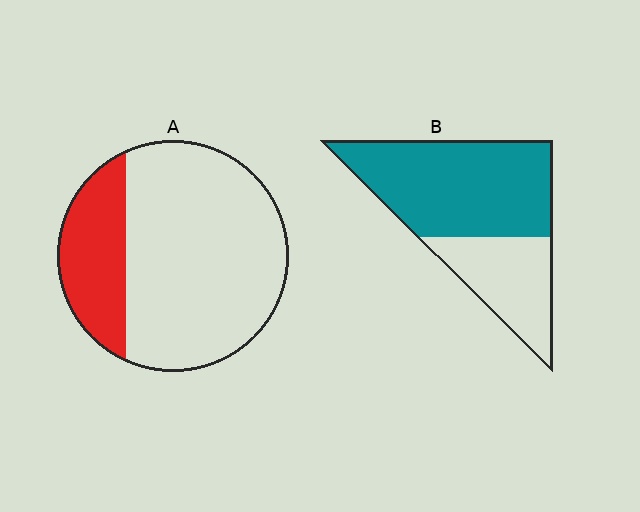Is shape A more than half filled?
No.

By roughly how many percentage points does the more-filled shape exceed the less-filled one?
By roughly 40 percentage points (B over A).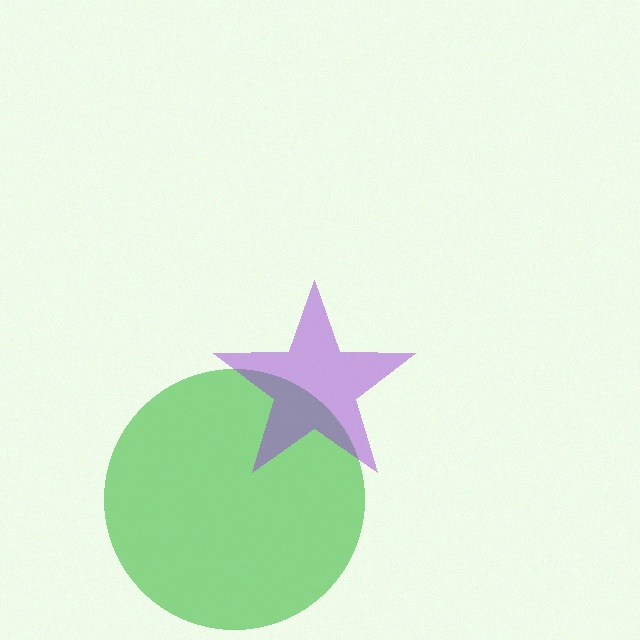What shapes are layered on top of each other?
The layered shapes are: a green circle, a purple star.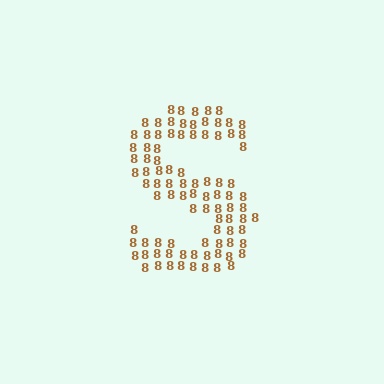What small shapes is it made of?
It is made of small digit 8's.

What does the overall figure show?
The overall figure shows the letter S.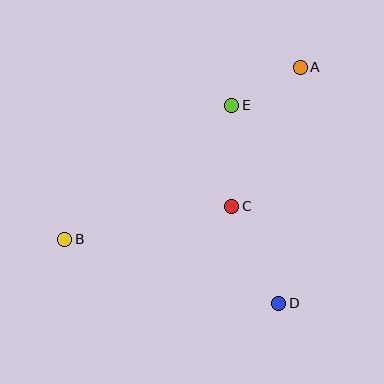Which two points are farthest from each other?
Points A and B are farthest from each other.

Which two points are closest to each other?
Points A and E are closest to each other.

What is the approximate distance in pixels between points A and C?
The distance between A and C is approximately 155 pixels.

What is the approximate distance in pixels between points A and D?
The distance between A and D is approximately 237 pixels.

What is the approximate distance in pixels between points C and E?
The distance between C and E is approximately 101 pixels.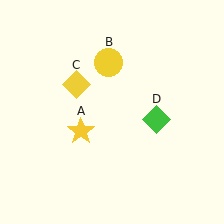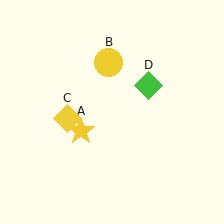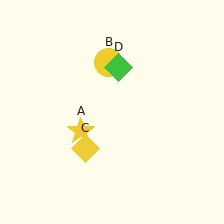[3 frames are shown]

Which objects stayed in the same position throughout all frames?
Yellow star (object A) and yellow circle (object B) remained stationary.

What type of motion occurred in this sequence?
The yellow diamond (object C), green diamond (object D) rotated counterclockwise around the center of the scene.